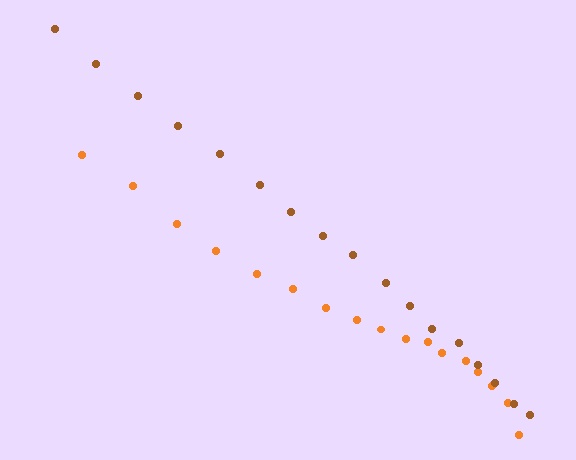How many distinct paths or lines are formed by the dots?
There are 2 distinct paths.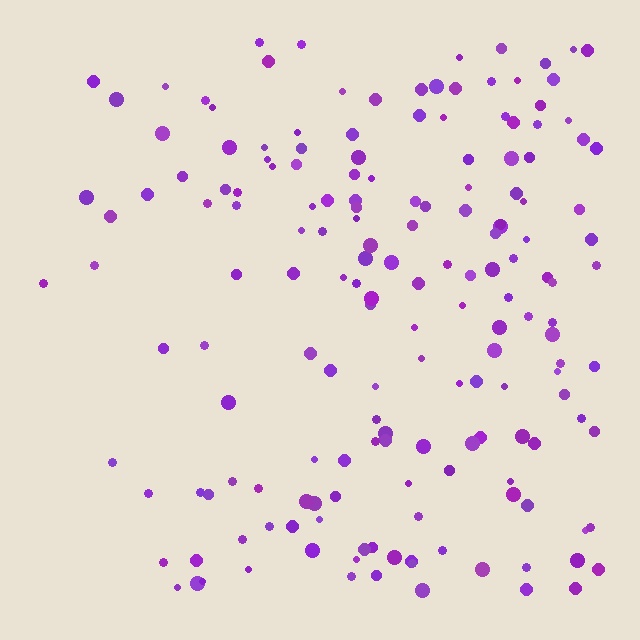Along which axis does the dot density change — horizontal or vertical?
Horizontal.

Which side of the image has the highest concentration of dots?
The right.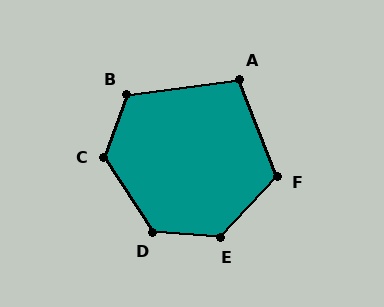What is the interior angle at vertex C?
Approximately 127 degrees (obtuse).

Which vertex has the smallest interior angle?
A, at approximately 103 degrees.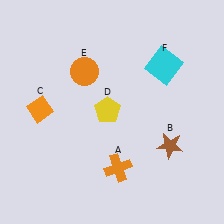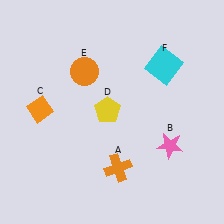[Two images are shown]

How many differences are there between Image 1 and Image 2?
There is 1 difference between the two images.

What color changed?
The star (B) changed from brown in Image 1 to pink in Image 2.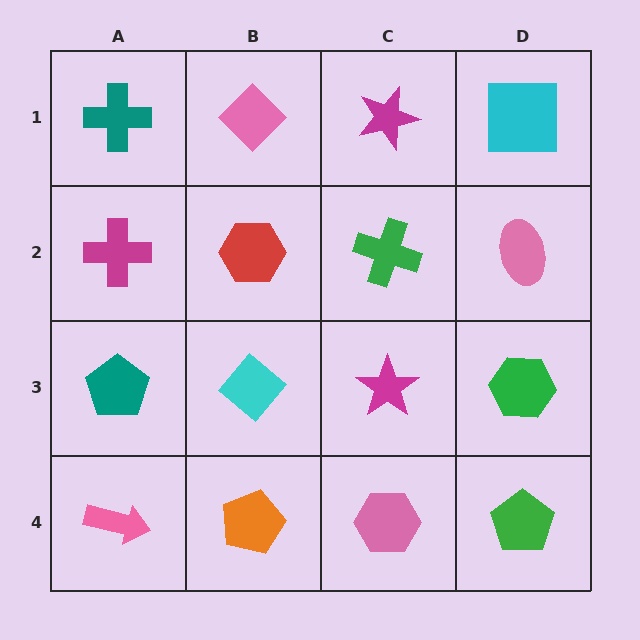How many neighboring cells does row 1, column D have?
2.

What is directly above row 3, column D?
A pink ellipse.